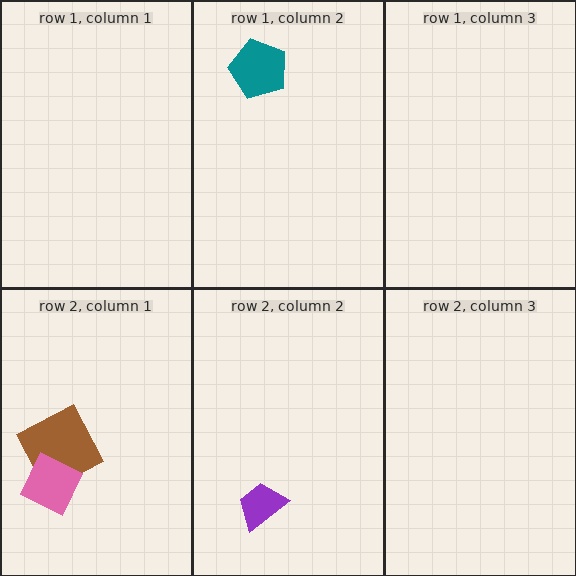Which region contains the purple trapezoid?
The row 2, column 2 region.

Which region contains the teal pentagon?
The row 1, column 2 region.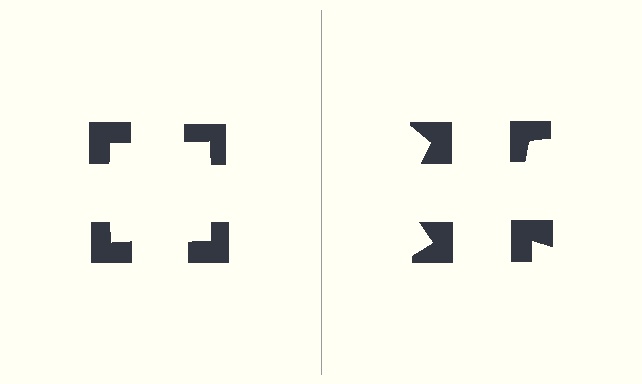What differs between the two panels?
The notched squares are positioned identically on both sides; only the wedge orientations differ. On the left they align to a square; on the right they are misaligned.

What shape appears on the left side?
An illusory square.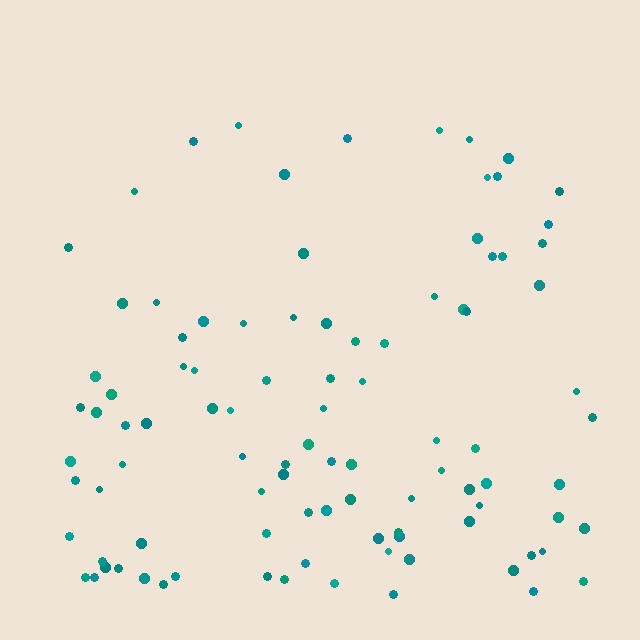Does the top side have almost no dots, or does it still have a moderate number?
Still a moderate number, just noticeably fewer than the bottom.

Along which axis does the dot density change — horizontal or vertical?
Vertical.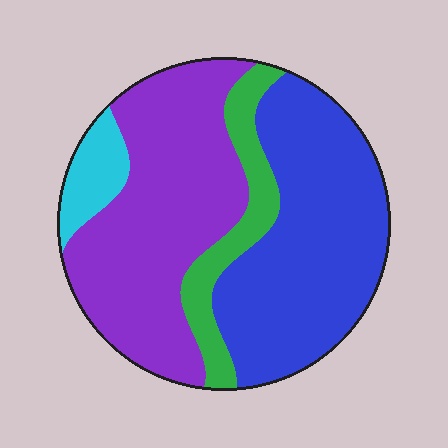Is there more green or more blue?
Blue.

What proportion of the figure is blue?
Blue takes up about two fifths (2/5) of the figure.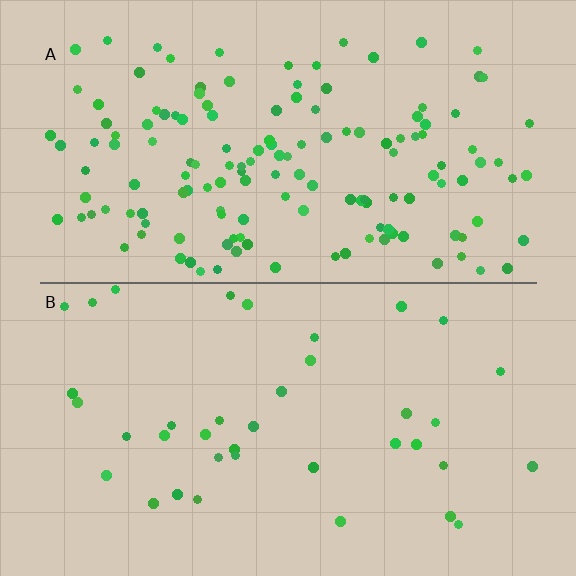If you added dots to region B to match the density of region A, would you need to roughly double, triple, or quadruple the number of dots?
Approximately quadruple.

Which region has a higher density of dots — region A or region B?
A (the top).